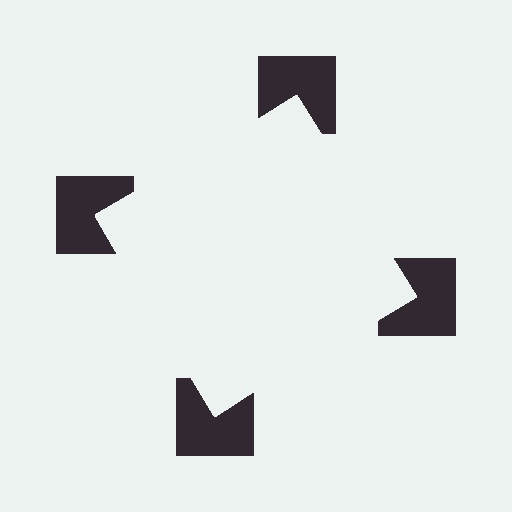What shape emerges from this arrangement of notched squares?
An illusory square — its edges are inferred from the aligned wedge cuts in the notched squares, not physically drawn.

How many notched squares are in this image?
There are 4 — one at each vertex of the illusory square.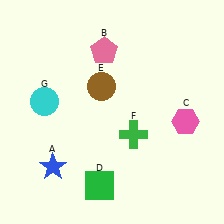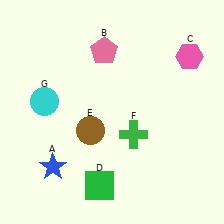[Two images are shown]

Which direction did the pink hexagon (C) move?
The pink hexagon (C) moved up.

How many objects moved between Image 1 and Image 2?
2 objects moved between the two images.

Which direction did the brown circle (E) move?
The brown circle (E) moved down.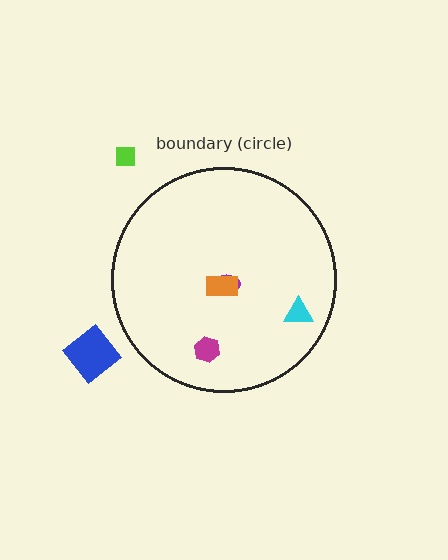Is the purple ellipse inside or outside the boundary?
Inside.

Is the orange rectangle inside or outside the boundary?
Inside.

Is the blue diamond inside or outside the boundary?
Outside.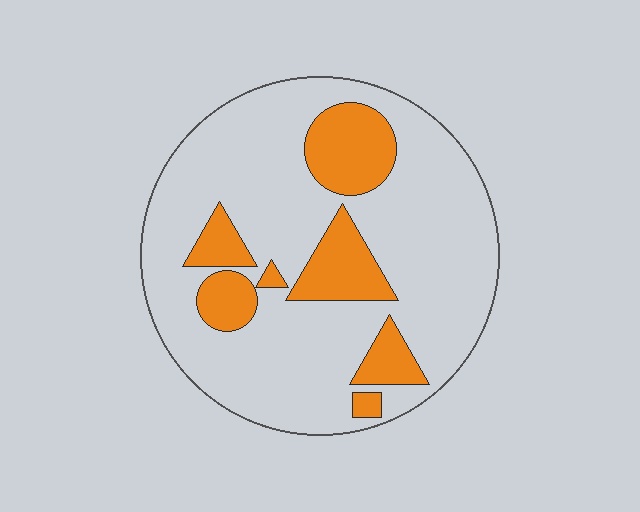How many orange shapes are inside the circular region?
7.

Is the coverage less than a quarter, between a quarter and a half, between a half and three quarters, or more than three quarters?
Less than a quarter.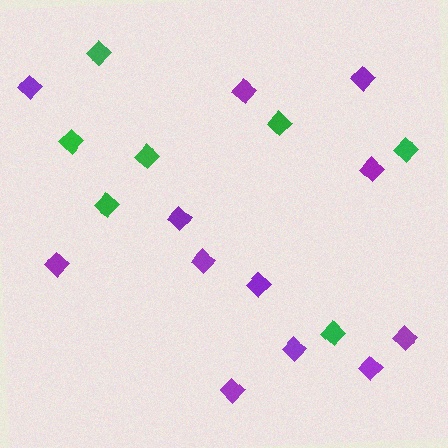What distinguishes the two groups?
There are 2 groups: one group of green diamonds (7) and one group of purple diamonds (12).